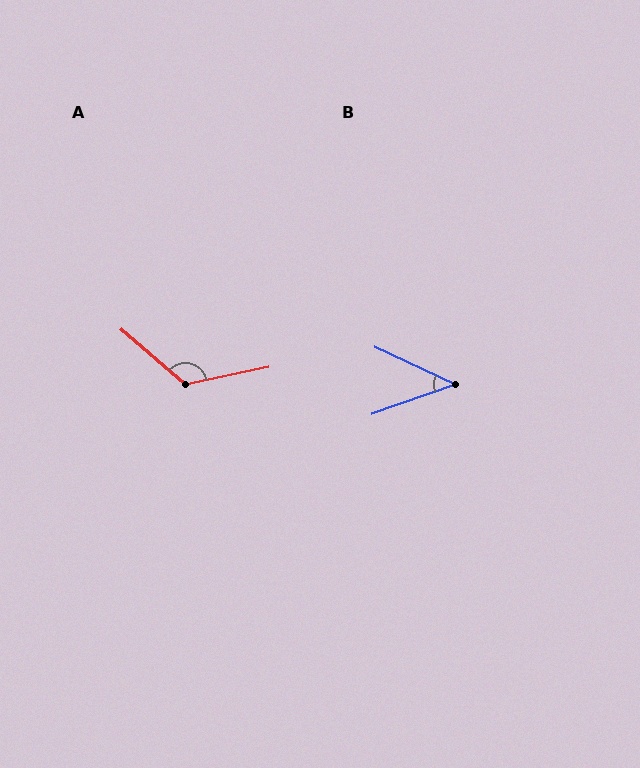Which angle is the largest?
A, at approximately 128 degrees.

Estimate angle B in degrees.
Approximately 45 degrees.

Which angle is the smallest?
B, at approximately 45 degrees.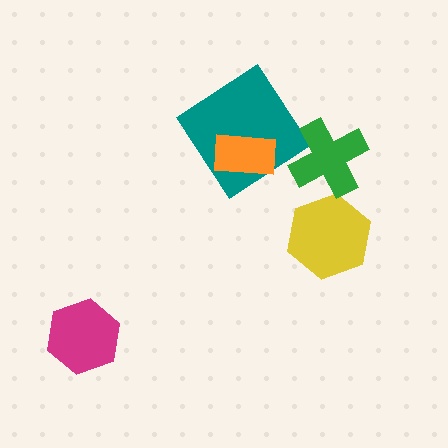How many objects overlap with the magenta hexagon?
0 objects overlap with the magenta hexagon.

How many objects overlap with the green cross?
0 objects overlap with the green cross.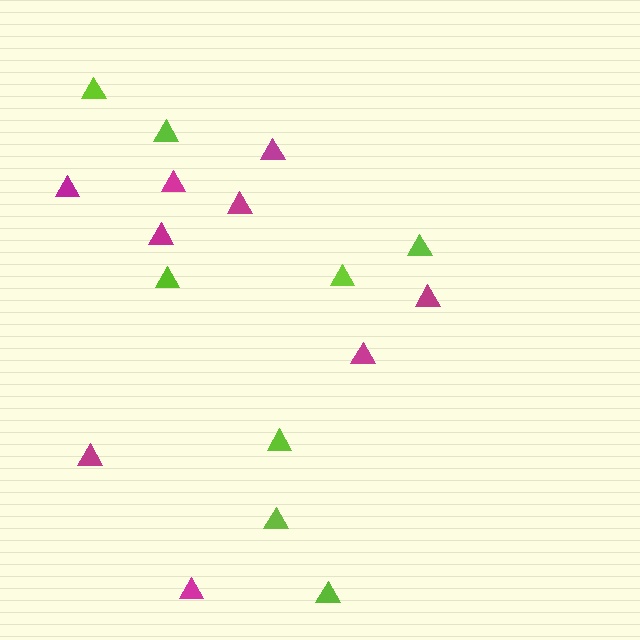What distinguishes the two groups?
There are 2 groups: one group of magenta triangles (9) and one group of lime triangles (8).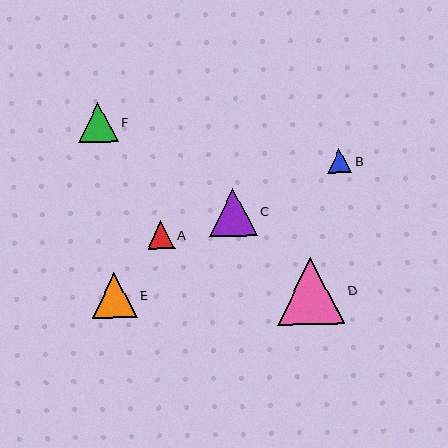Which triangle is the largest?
Triangle D is the largest with a size of approximately 67 pixels.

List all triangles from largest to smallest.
From largest to smallest: D, C, E, F, A, B.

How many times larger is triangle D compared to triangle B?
Triangle D is approximately 2.8 times the size of triangle B.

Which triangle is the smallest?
Triangle B is the smallest with a size of approximately 24 pixels.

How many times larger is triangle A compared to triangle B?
Triangle A is approximately 1.1 times the size of triangle B.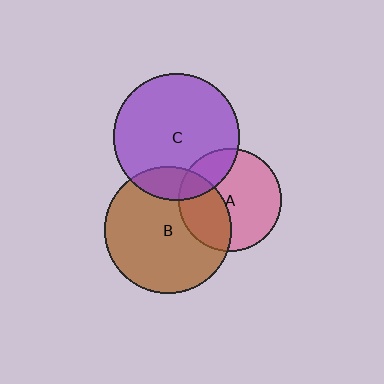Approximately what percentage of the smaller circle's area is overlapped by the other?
Approximately 35%.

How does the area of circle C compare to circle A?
Approximately 1.5 times.